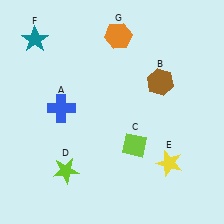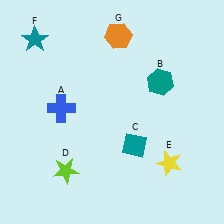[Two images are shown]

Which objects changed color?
B changed from brown to teal. C changed from lime to teal.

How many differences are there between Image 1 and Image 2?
There are 2 differences between the two images.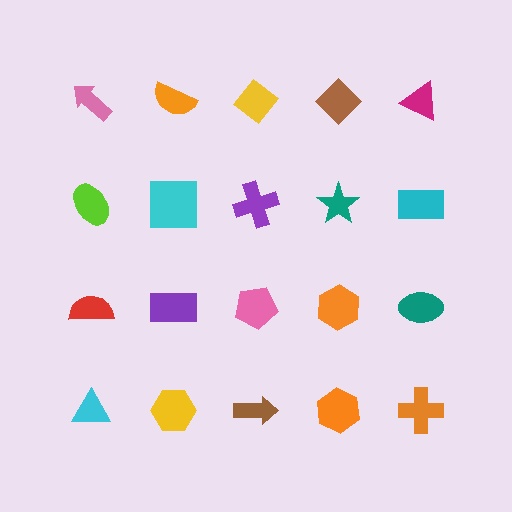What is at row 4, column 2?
A yellow hexagon.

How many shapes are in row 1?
5 shapes.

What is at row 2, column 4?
A teal star.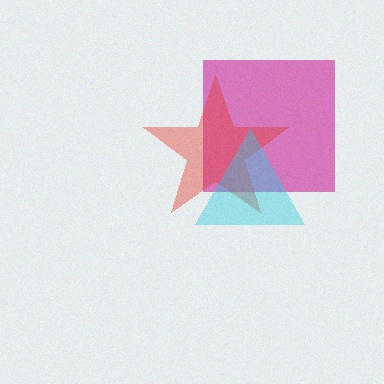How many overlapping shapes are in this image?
There are 3 overlapping shapes in the image.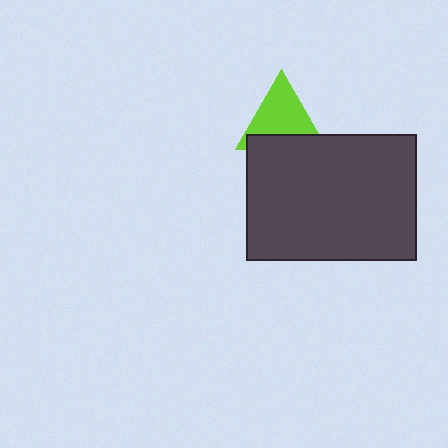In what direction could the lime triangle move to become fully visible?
The lime triangle could move up. That would shift it out from behind the dark gray rectangle entirely.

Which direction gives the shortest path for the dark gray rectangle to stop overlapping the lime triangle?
Moving down gives the shortest separation.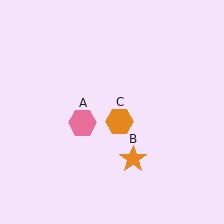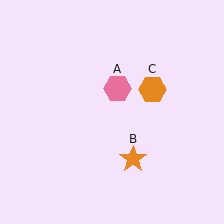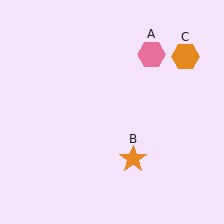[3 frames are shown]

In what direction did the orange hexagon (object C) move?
The orange hexagon (object C) moved up and to the right.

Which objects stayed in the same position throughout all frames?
Orange star (object B) remained stationary.